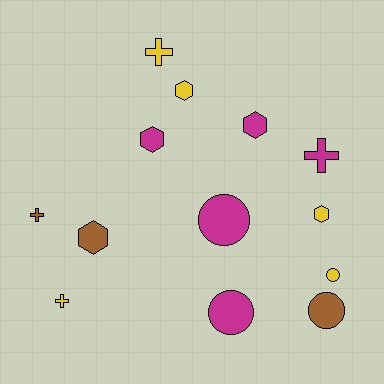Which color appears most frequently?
Magenta, with 5 objects.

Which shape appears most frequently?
Hexagon, with 5 objects.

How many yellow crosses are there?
There are 2 yellow crosses.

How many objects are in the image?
There are 13 objects.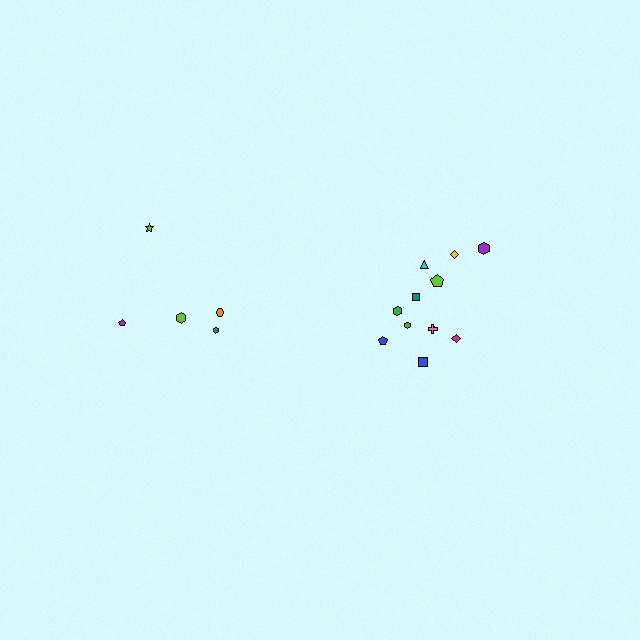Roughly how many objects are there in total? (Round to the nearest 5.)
Roughly 15 objects in total.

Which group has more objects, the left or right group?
The right group.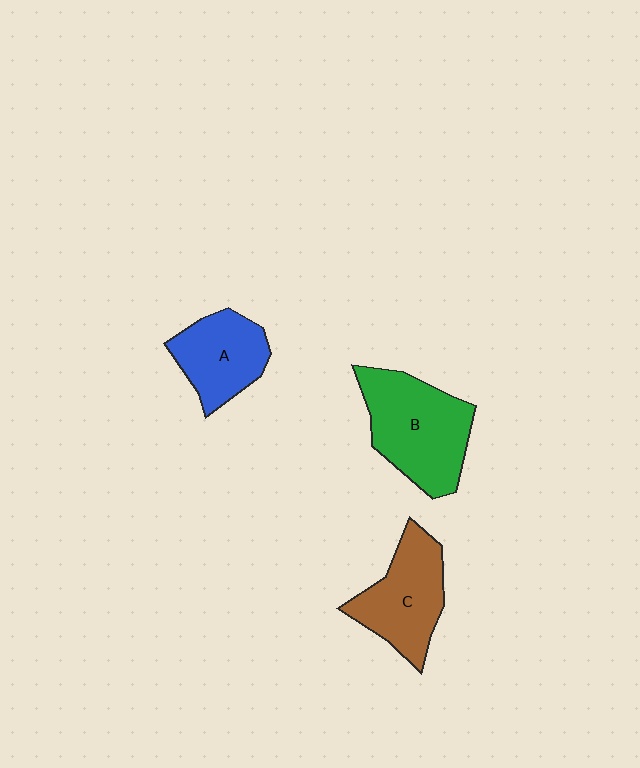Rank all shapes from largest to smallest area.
From largest to smallest: B (green), C (brown), A (blue).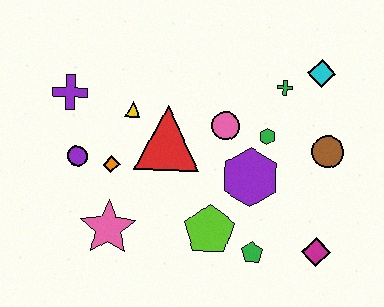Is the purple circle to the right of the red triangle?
No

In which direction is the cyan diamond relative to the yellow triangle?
The cyan diamond is to the right of the yellow triangle.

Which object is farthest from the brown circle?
The purple cross is farthest from the brown circle.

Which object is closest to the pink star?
The orange diamond is closest to the pink star.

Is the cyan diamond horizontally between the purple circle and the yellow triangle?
No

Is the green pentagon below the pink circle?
Yes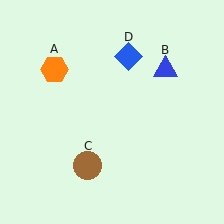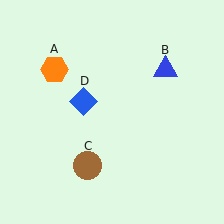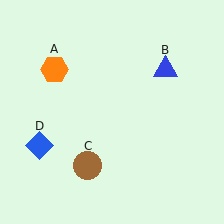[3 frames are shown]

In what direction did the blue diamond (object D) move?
The blue diamond (object D) moved down and to the left.